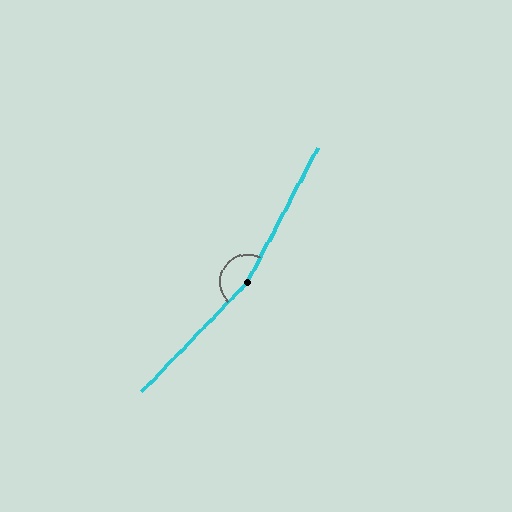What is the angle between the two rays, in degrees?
Approximately 163 degrees.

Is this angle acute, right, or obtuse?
It is obtuse.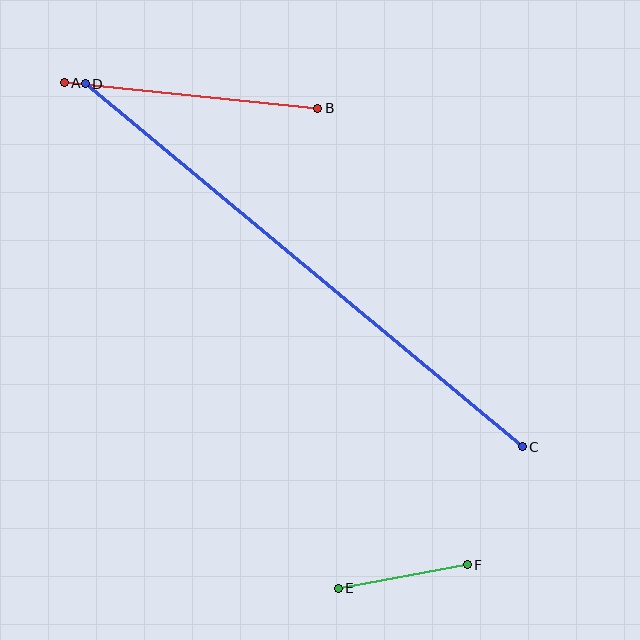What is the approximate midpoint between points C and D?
The midpoint is at approximately (304, 265) pixels.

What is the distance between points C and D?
The distance is approximately 569 pixels.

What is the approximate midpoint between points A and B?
The midpoint is at approximately (191, 95) pixels.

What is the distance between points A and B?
The distance is approximately 255 pixels.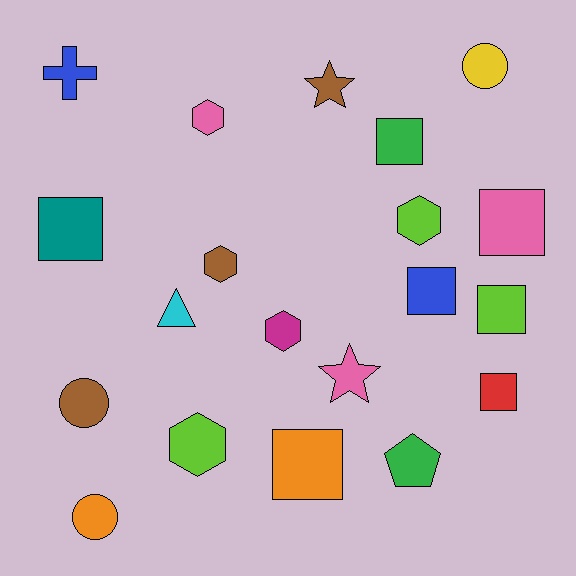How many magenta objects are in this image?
There is 1 magenta object.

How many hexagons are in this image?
There are 5 hexagons.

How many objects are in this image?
There are 20 objects.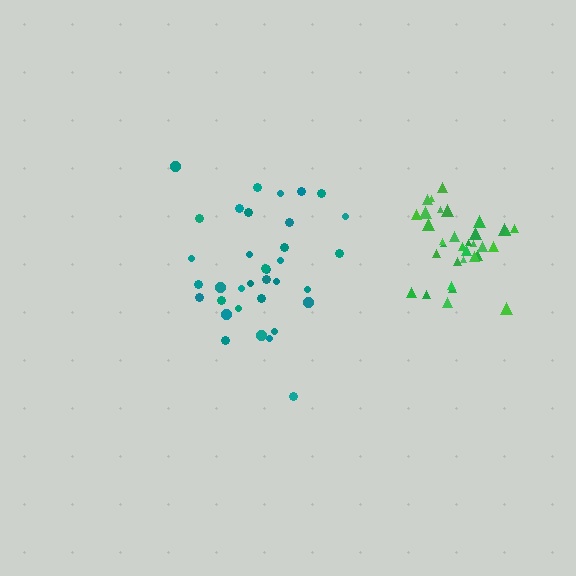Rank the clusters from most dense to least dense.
green, teal.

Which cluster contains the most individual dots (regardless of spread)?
Teal (35).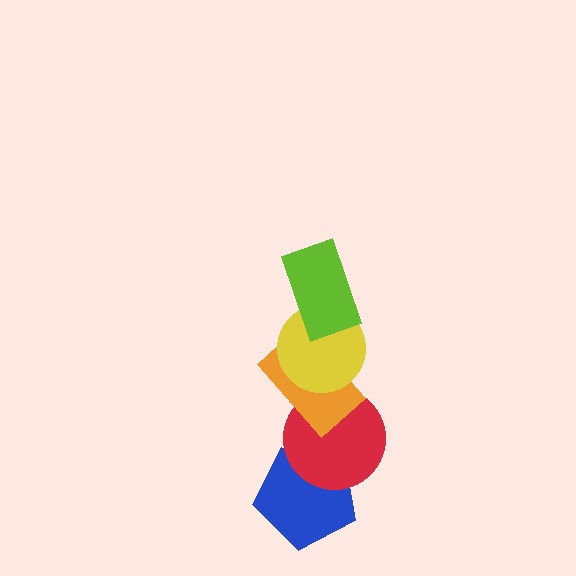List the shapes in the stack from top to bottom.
From top to bottom: the lime rectangle, the yellow circle, the orange rectangle, the red circle, the blue pentagon.